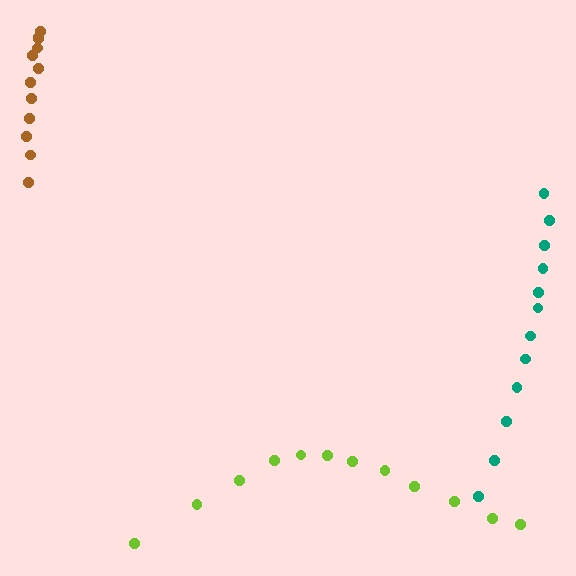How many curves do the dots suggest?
There are 3 distinct paths.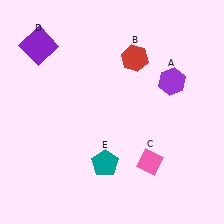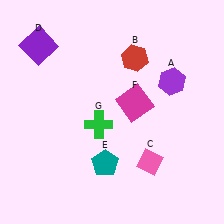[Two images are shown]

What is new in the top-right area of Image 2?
A magenta square (F) was added in the top-right area of Image 2.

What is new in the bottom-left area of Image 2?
A green cross (G) was added in the bottom-left area of Image 2.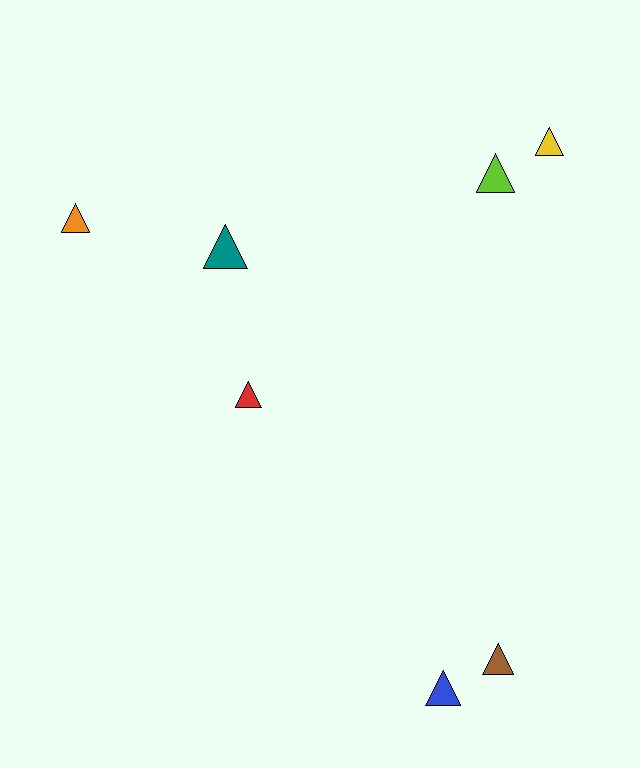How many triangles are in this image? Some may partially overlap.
There are 7 triangles.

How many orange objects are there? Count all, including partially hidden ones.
There is 1 orange object.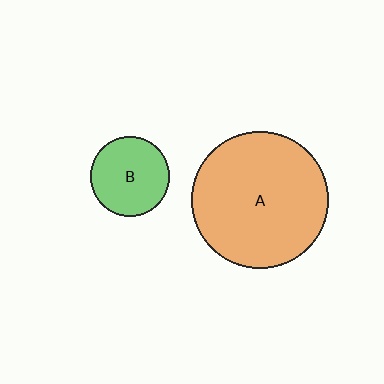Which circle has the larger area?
Circle A (orange).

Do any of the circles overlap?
No, none of the circles overlap.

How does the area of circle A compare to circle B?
Approximately 2.9 times.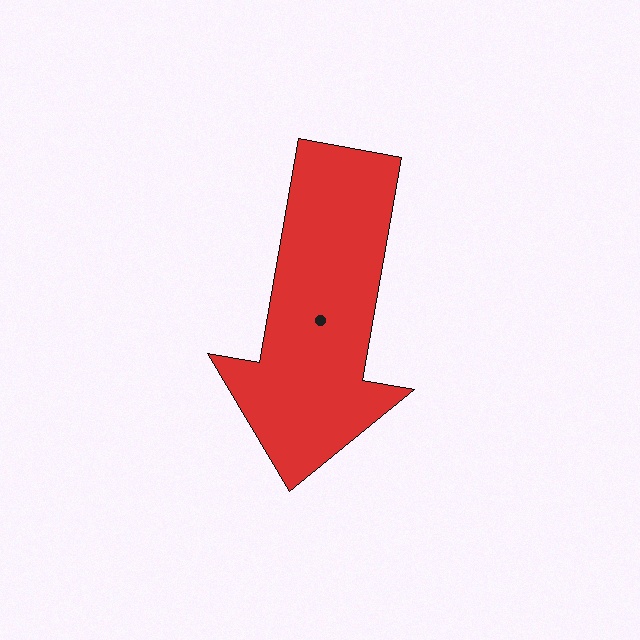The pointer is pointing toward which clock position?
Roughly 6 o'clock.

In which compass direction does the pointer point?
South.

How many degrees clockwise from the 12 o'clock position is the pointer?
Approximately 190 degrees.